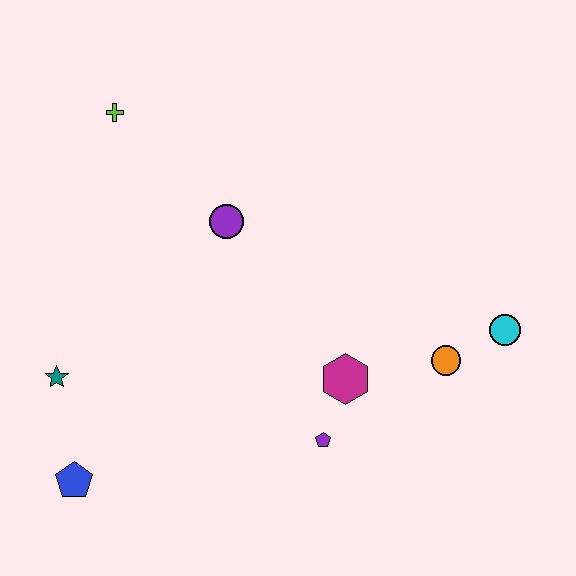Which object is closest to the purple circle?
The lime cross is closest to the purple circle.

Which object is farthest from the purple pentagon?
The lime cross is farthest from the purple pentagon.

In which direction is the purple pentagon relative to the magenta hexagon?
The purple pentagon is below the magenta hexagon.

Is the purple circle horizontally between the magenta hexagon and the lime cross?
Yes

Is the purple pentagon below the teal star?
Yes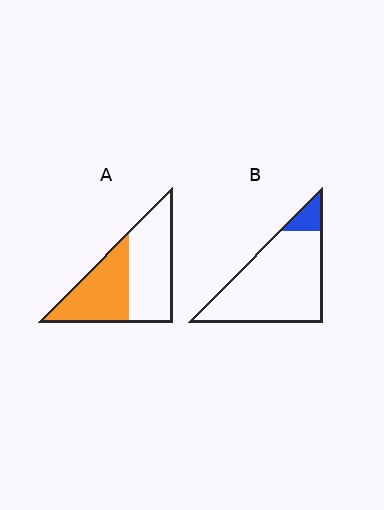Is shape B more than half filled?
No.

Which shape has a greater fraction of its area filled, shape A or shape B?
Shape A.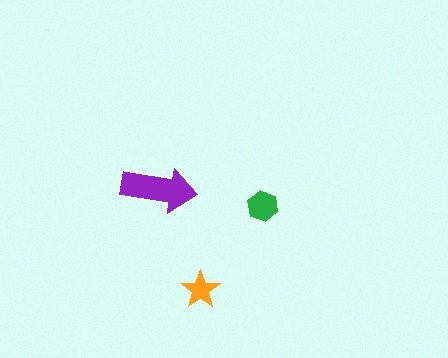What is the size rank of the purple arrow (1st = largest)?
1st.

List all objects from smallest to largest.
The orange star, the green hexagon, the purple arrow.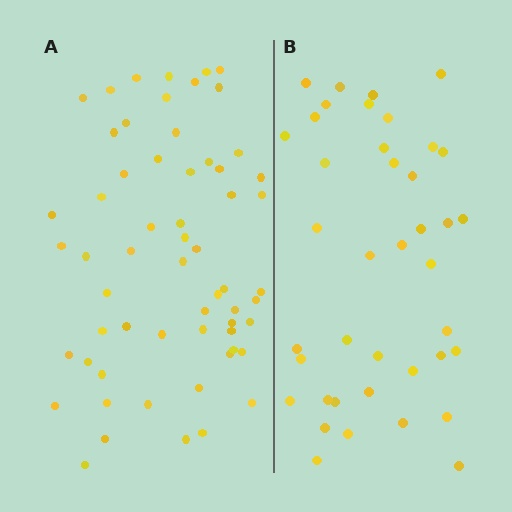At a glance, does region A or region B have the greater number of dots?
Region A (the left region) has more dots.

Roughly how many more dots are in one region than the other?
Region A has approximately 20 more dots than region B.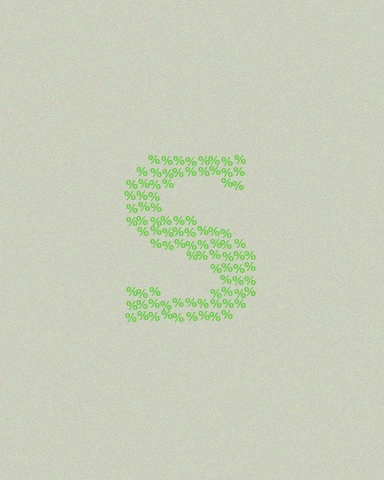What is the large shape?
The large shape is the letter S.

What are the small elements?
The small elements are percent signs.